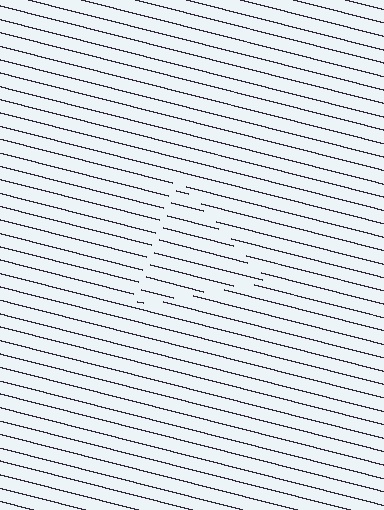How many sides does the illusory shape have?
3 sides — the line-ends trace a triangle.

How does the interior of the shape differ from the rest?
The interior of the shape contains the same grating, shifted by half a period — the contour is defined by the phase discontinuity where line-ends from the inner and outer gratings abut.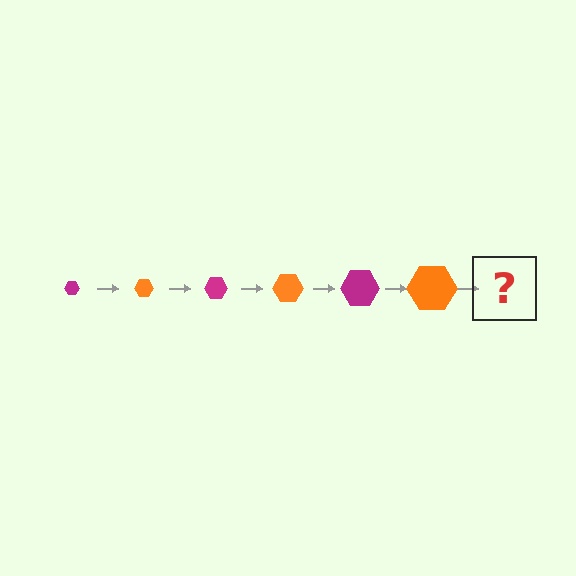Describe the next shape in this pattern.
It should be a magenta hexagon, larger than the previous one.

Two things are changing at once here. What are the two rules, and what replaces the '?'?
The two rules are that the hexagon grows larger each step and the color cycles through magenta and orange. The '?' should be a magenta hexagon, larger than the previous one.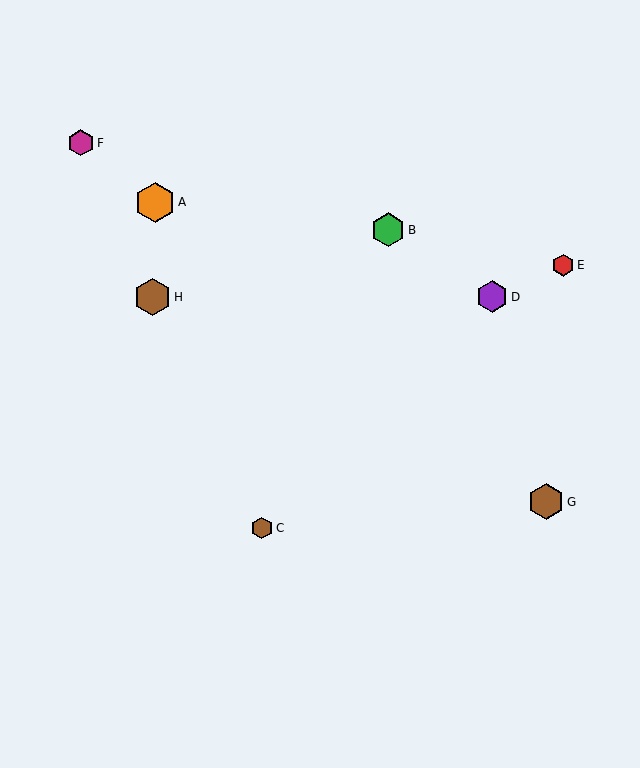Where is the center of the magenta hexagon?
The center of the magenta hexagon is at (81, 143).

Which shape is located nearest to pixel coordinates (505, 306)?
The purple hexagon (labeled D) at (492, 297) is nearest to that location.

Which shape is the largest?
The orange hexagon (labeled A) is the largest.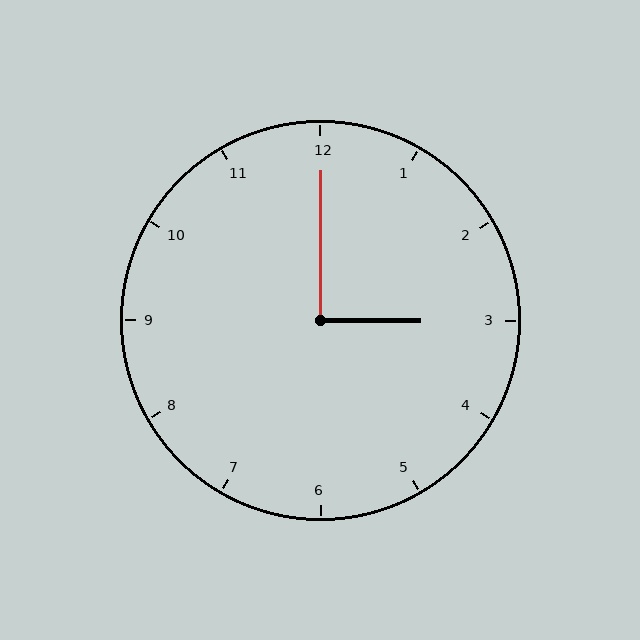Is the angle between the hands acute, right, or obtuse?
It is right.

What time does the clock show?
3:00.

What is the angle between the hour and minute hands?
Approximately 90 degrees.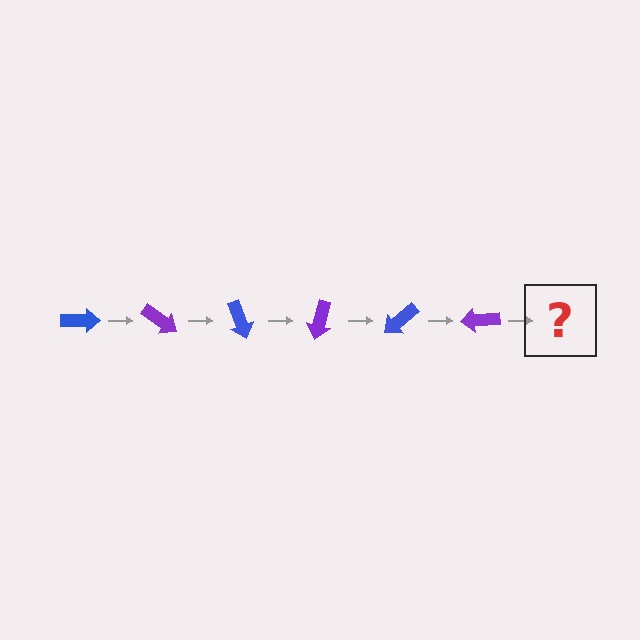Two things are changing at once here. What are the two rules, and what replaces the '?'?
The two rules are that it rotates 35 degrees each step and the color cycles through blue and purple. The '?' should be a blue arrow, rotated 210 degrees from the start.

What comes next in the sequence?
The next element should be a blue arrow, rotated 210 degrees from the start.